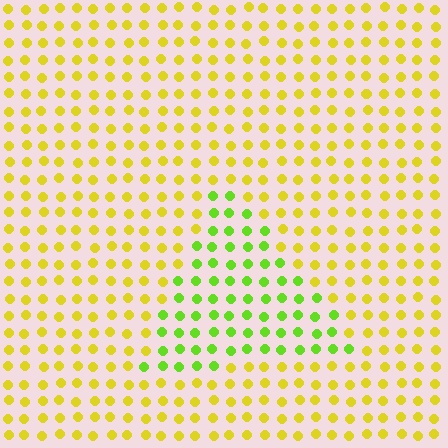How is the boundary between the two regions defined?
The boundary is defined purely by a slight shift in hue (about 42 degrees). Spacing, size, and orientation are identical on both sides.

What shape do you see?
I see a triangle.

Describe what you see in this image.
The image is filled with small yellow elements in a uniform arrangement. A triangle-shaped region is visible where the elements are tinted to a slightly different hue, forming a subtle color boundary.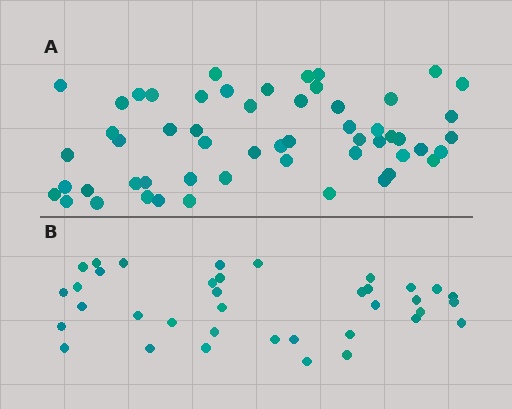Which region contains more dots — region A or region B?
Region A (the top region) has more dots.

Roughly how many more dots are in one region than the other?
Region A has approximately 20 more dots than region B.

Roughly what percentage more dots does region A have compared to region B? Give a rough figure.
About 50% more.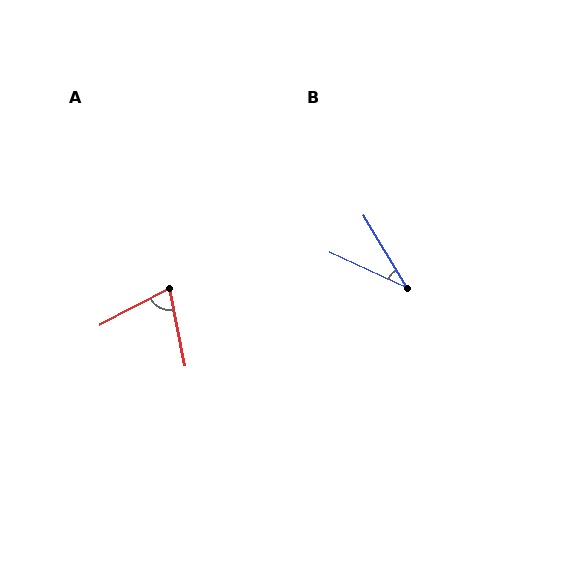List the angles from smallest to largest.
B (35°), A (74°).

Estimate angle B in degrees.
Approximately 35 degrees.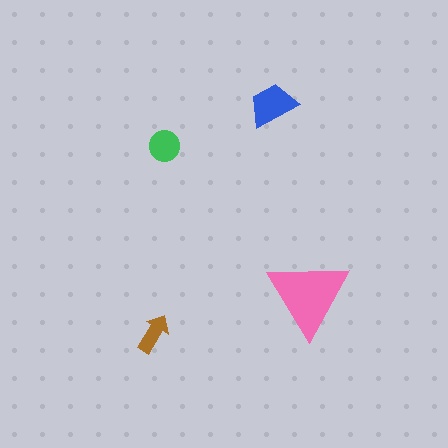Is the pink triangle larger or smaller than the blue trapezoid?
Larger.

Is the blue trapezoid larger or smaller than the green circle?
Larger.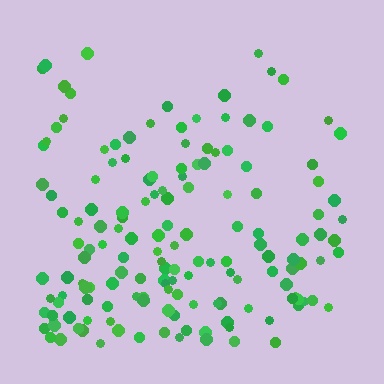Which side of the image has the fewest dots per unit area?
The top.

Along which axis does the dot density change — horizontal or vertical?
Vertical.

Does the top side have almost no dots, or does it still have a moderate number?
Still a moderate number, just noticeably fewer than the bottom.